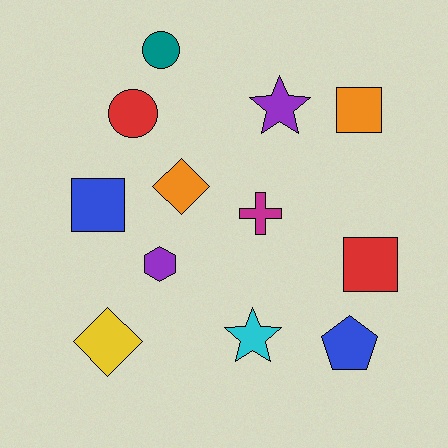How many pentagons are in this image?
There is 1 pentagon.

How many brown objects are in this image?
There are no brown objects.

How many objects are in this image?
There are 12 objects.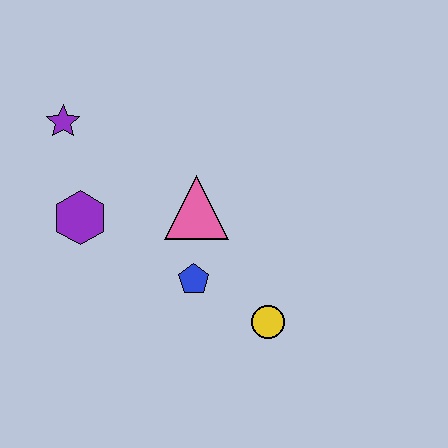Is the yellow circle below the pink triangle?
Yes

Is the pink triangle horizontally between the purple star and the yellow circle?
Yes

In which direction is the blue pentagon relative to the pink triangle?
The blue pentagon is below the pink triangle.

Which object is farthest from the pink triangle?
The purple star is farthest from the pink triangle.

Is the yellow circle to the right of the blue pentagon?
Yes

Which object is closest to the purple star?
The purple hexagon is closest to the purple star.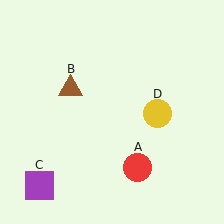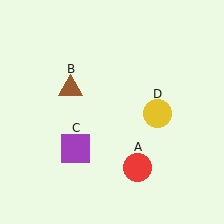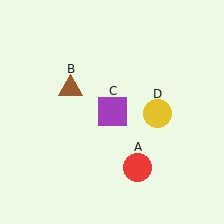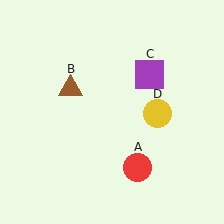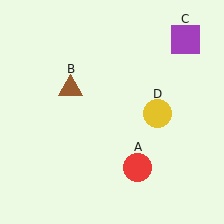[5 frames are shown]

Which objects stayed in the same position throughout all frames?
Red circle (object A) and brown triangle (object B) and yellow circle (object D) remained stationary.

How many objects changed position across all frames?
1 object changed position: purple square (object C).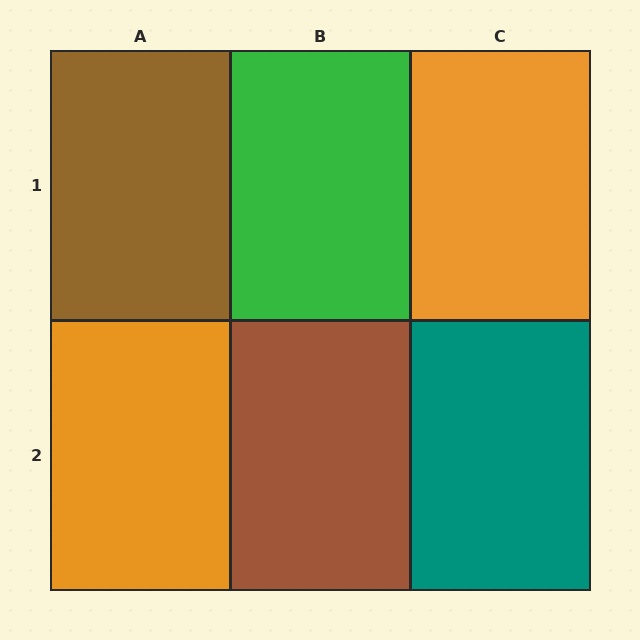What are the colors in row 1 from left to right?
Brown, green, orange.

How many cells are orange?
2 cells are orange.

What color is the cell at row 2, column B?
Brown.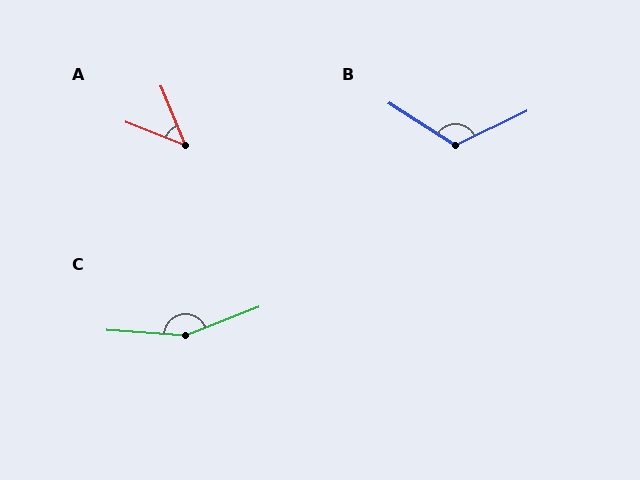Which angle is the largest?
C, at approximately 155 degrees.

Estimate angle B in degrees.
Approximately 121 degrees.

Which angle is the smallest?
A, at approximately 46 degrees.